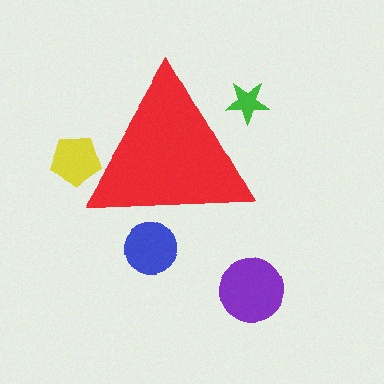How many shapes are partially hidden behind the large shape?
3 shapes are partially hidden.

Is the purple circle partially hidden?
No, the purple circle is fully visible.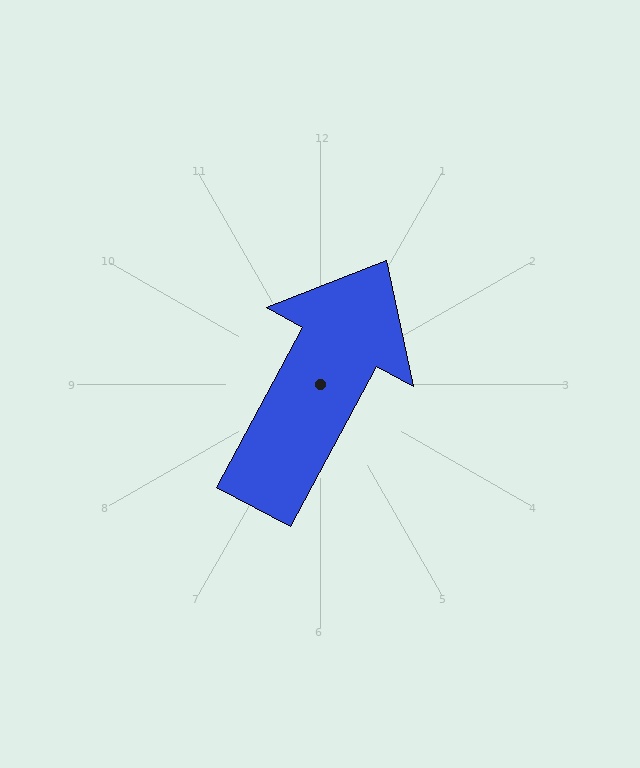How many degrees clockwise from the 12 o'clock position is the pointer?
Approximately 28 degrees.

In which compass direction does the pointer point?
Northeast.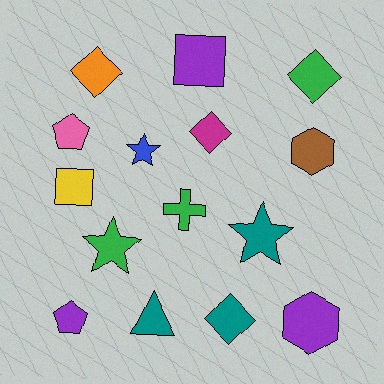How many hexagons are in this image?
There are 2 hexagons.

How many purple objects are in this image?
There are 3 purple objects.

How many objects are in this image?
There are 15 objects.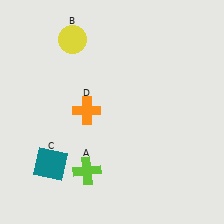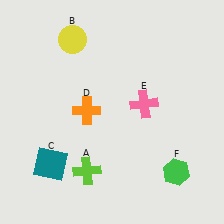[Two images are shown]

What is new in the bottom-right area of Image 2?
A green hexagon (F) was added in the bottom-right area of Image 2.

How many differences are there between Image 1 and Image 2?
There are 2 differences between the two images.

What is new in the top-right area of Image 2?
A pink cross (E) was added in the top-right area of Image 2.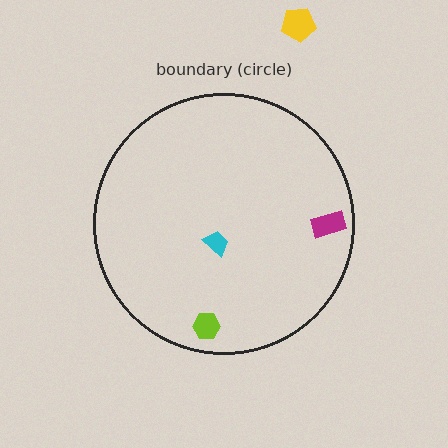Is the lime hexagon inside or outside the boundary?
Inside.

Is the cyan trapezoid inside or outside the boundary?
Inside.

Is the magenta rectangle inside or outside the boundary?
Inside.